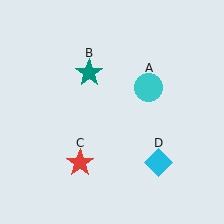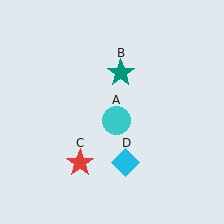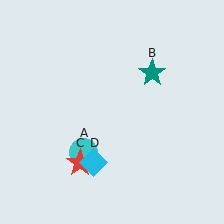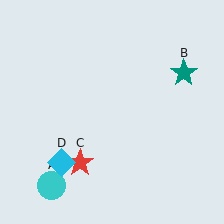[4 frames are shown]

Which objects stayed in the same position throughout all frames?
Red star (object C) remained stationary.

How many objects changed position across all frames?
3 objects changed position: cyan circle (object A), teal star (object B), cyan diamond (object D).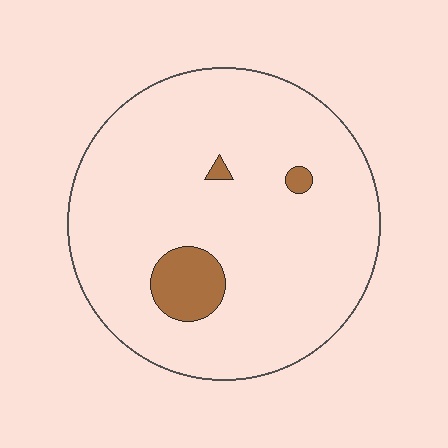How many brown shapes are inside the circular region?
3.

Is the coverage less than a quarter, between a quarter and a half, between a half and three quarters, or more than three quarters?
Less than a quarter.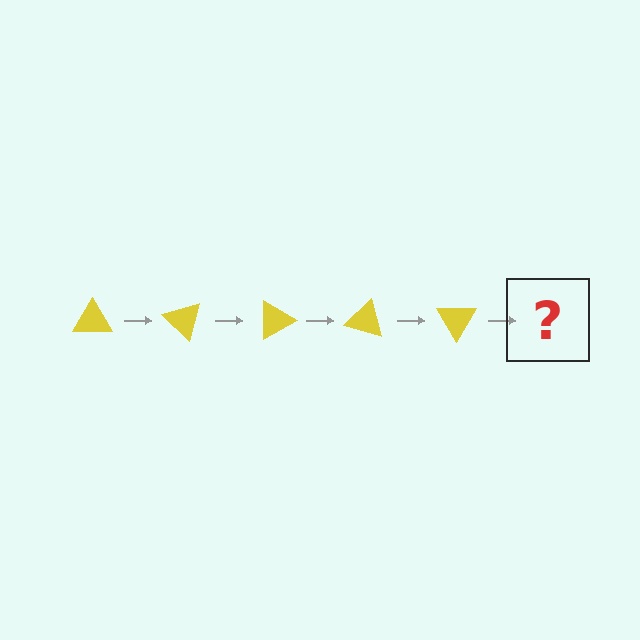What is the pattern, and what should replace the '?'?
The pattern is that the triangle rotates 45 degrees each step. The '?' should be a yellow triangle rotated 225 degrees.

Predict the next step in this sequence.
The next step is a yellow triangle rotated 225 degrees.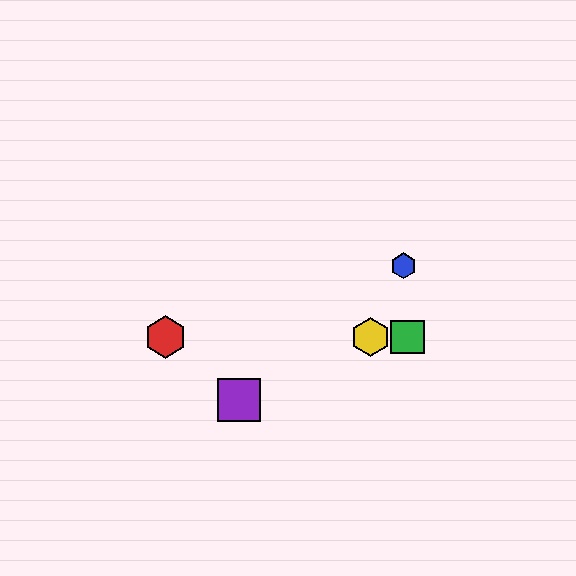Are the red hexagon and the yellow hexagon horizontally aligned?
Yes, both are at y≈337.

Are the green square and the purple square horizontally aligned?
No, the green square is at y≈337 and the purple square is at y≈400.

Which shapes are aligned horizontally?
The red hexagon, the green square, the yellow hexagon are aligned horizontally.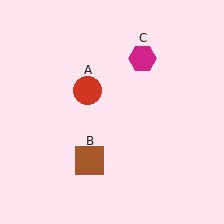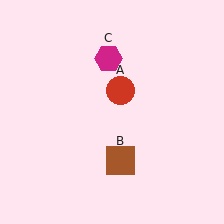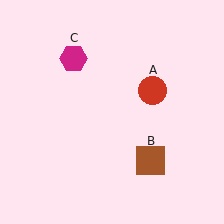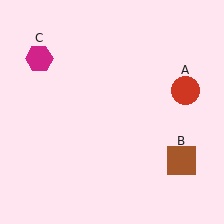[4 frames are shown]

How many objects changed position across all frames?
3 objects changed position: red circle (object A), brown square (object B), magenta hexagon (object C).